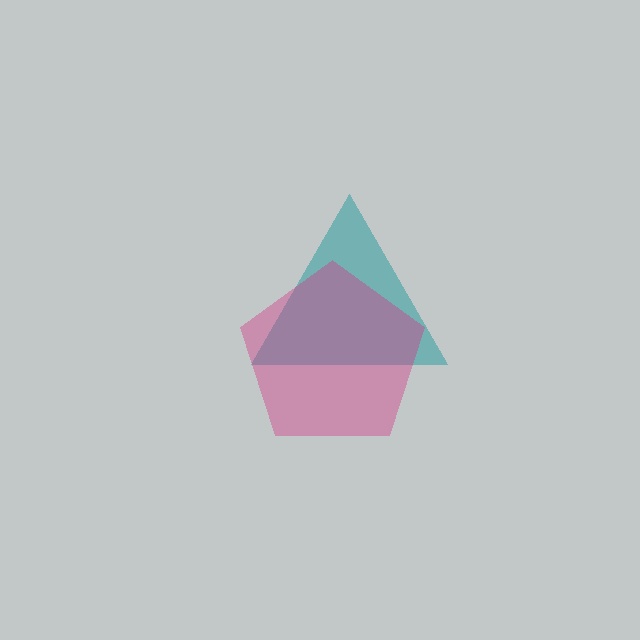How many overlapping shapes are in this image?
There are 2 overlapping shapes in the image.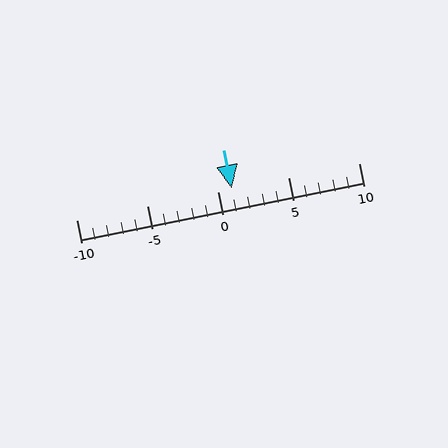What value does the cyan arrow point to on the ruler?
The cyan arrow points to approximately 1.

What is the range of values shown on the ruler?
The ruler shows values from -10 to 10.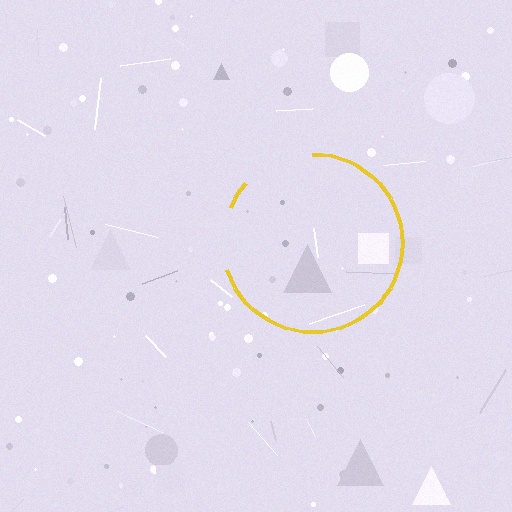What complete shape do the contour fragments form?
The contour fragments form a circle.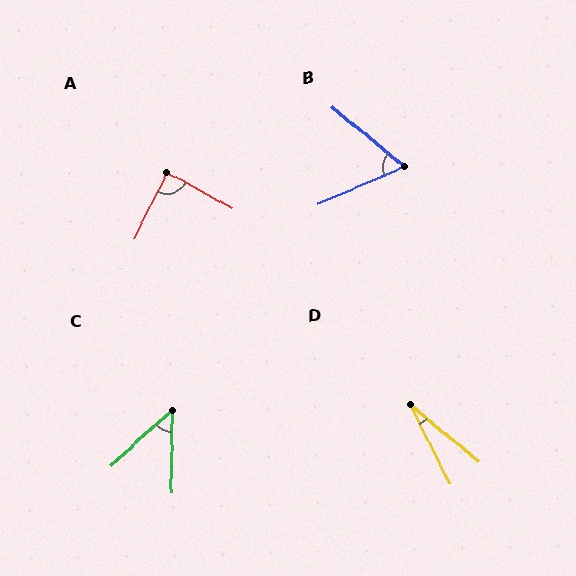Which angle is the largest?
A, at approximately 87 degrees.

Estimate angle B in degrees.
Approximately 63 degrees.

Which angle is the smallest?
D, at approximately 24 degrees.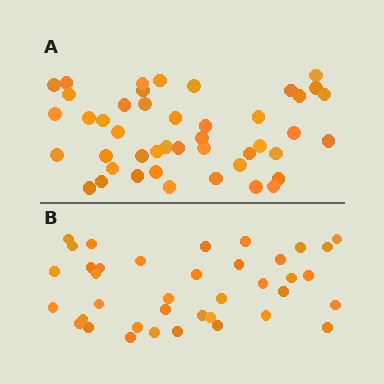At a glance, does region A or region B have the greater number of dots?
Region A (the top region) has more dots.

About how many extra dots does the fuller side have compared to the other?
Region A has roughly 8 or so more dots than region B.